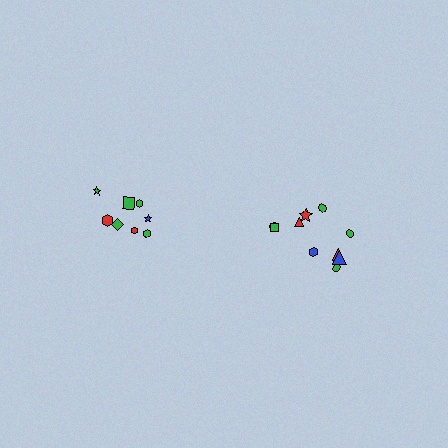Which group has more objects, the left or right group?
The right group.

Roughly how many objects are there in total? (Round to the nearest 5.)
Roughly 20 objects in total.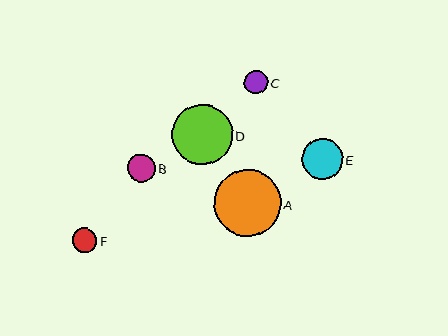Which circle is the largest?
Circle A is the largest with a size of approximately 67 pixels.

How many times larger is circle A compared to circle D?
Circle A is approximately 1.1 times the size of circle D.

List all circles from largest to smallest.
From largest to smallest: A, D, E, B, F, C.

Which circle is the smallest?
Circle C is the smallest with a size of approximately 24 pixels.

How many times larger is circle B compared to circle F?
Circle B is approximately 1.1 times the size of circle F.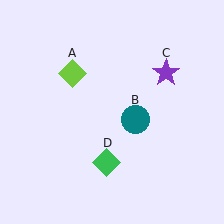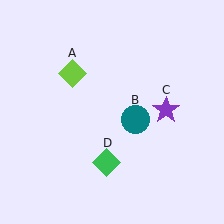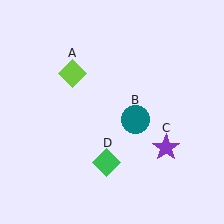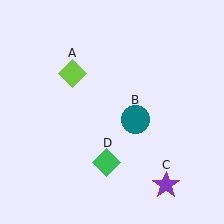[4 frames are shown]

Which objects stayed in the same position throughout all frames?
Lime diamond (object A) and teal circle (object B) and green diamond (object D) remained stationary.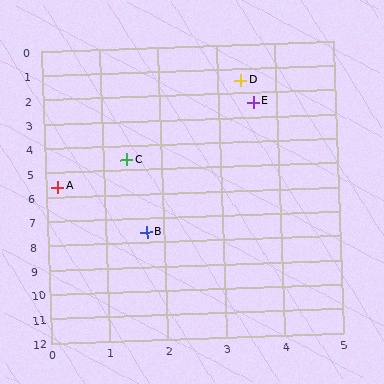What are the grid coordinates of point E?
Point E is at approximately (3.6, 2.4).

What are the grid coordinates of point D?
Point D is at approximately (3.4, 1.5).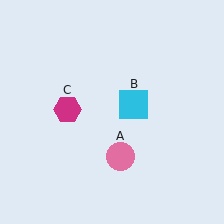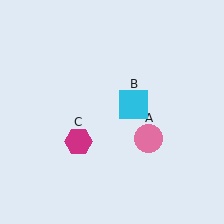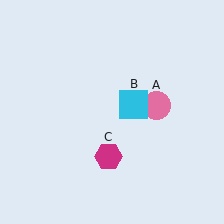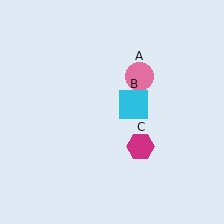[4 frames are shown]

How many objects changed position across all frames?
2 objects changed position: pink circle (object A), magenta hexagon (object C).